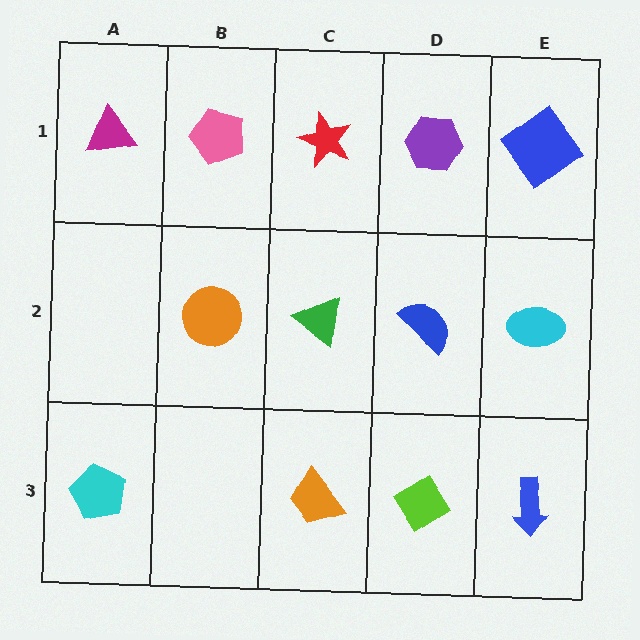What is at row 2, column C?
A green triangle.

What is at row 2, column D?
A blue semicircle.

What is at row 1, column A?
A magenta triangle.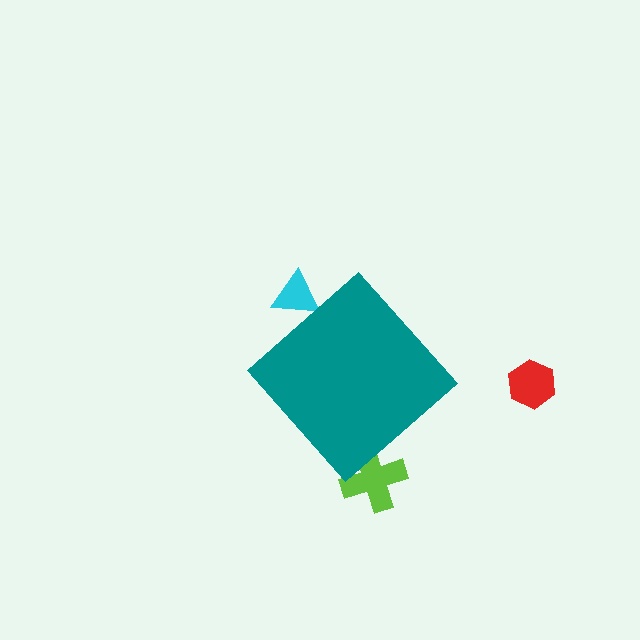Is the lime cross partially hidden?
Yes, the lime cross is partially hidden behind the teal diamond.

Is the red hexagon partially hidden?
No, the red hexagon is fully visible.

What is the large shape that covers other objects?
A teal diamond.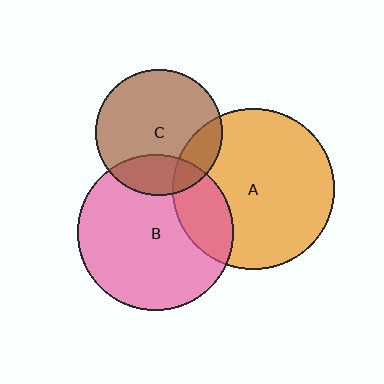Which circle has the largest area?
Circle A (orange).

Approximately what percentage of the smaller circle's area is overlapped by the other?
Approximately 20%.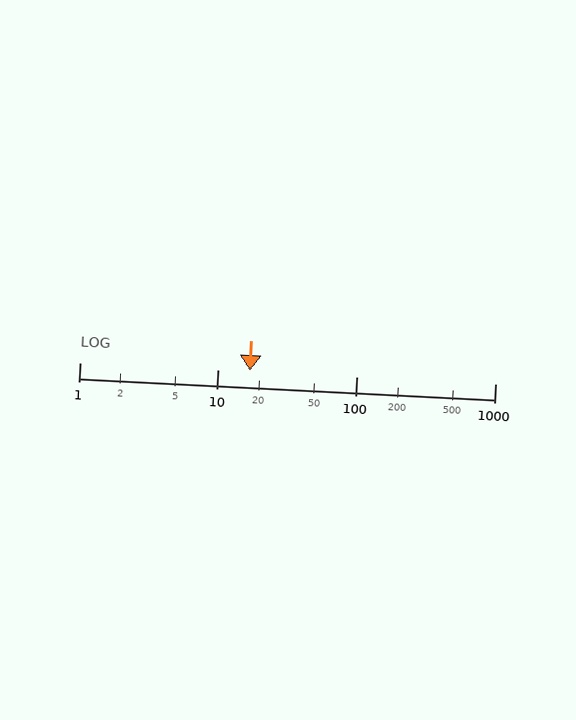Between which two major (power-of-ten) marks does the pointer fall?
The pointer is between 10 and 100.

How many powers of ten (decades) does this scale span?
The scale spans 3 decades, from 1 to 1000.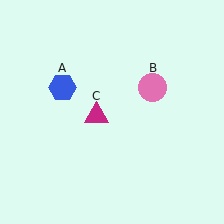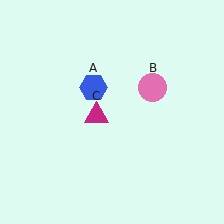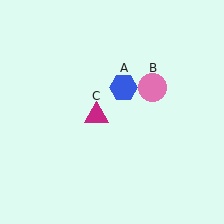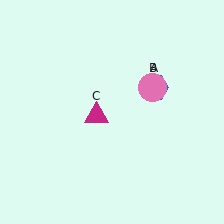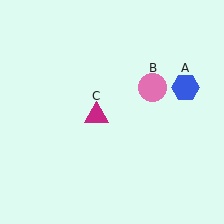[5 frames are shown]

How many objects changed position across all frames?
1 object changed position: blue hexagon (object A).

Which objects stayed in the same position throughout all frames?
Pink circle (object B) and magenta triangle (object C) remained stationary.